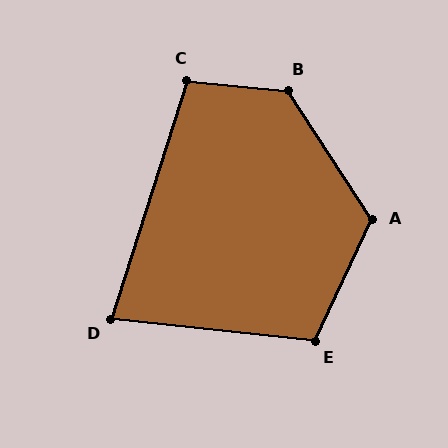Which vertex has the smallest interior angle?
D, at approximately 78 degrees.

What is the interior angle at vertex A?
Approximately 122 degrees (obtuse).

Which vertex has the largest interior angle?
B, at approximately 129 degrees.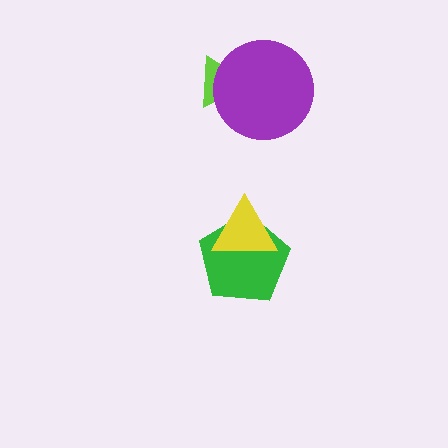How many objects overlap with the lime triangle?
1 object overlaps with the lime triangle.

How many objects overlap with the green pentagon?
1 object overlaps with the green pentagon.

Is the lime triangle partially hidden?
Yes, it is partially covered by another shape.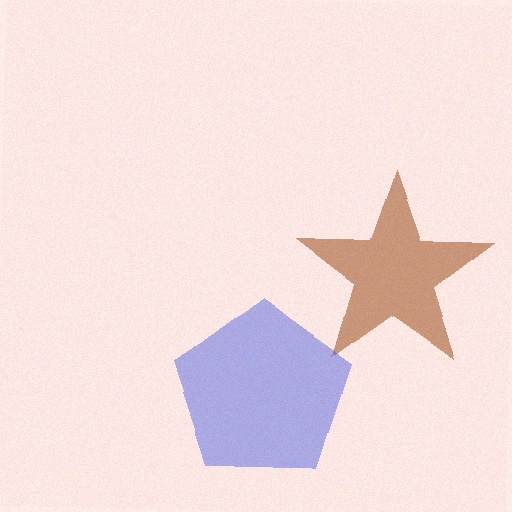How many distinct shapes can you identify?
There are 2 distinct shapes: a brown star, a blue pentagon.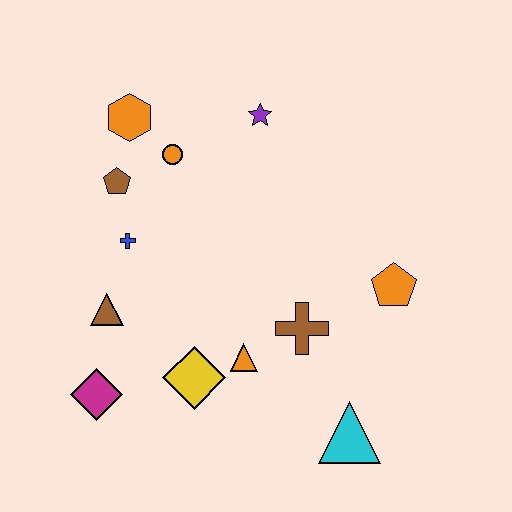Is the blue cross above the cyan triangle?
Yes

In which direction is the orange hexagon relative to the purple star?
The orange hexagon is to the left of the purple star.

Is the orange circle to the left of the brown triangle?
No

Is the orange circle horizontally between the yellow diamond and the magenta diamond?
Yes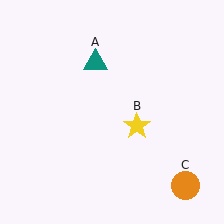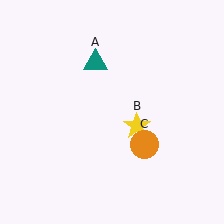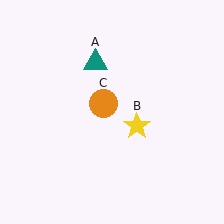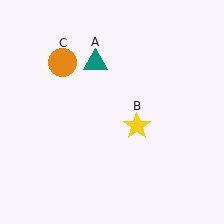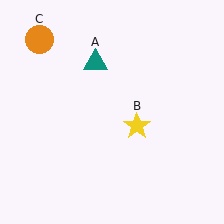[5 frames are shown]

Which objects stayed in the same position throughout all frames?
Teal triangle (object A) and yellow star (object B) remained stationary.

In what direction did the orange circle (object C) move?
The orange circle (object C) moved up and to the left.